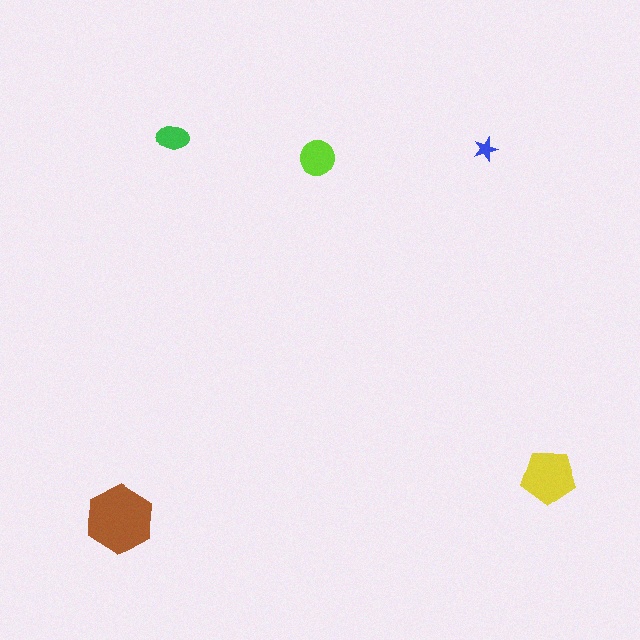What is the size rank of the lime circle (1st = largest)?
3rd.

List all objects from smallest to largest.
The blue star, the green ellipse, the lime circle, the yellow pentagon, the brown hexagon.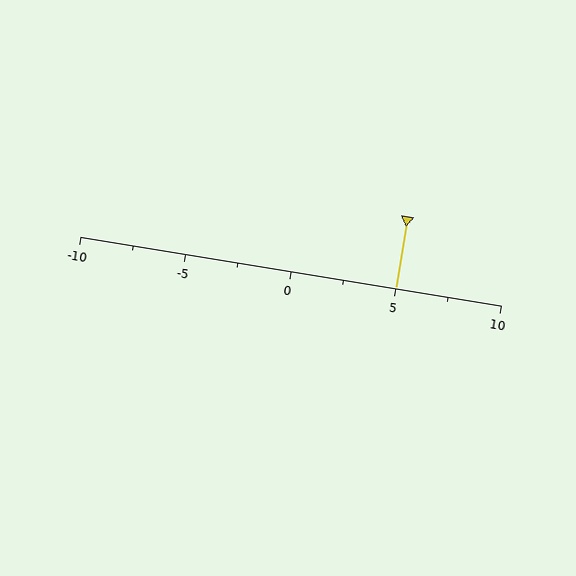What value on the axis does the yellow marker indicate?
The marker indicates approximately 5.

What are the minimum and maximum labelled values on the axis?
The axis runs from -10 to 10.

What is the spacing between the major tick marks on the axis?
The major ticks are spaced 5 apart.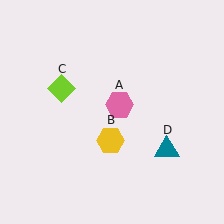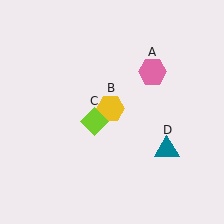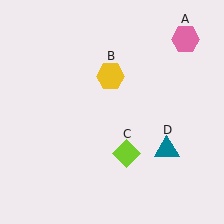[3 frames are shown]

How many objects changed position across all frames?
3 objects changed position: pink hexagon (object A), yellow hexagon (object B), lime diamond (object C).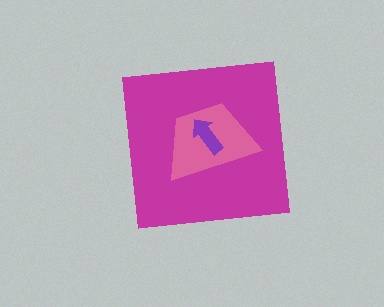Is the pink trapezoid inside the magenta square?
Yes.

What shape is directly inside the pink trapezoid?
The purple arrow.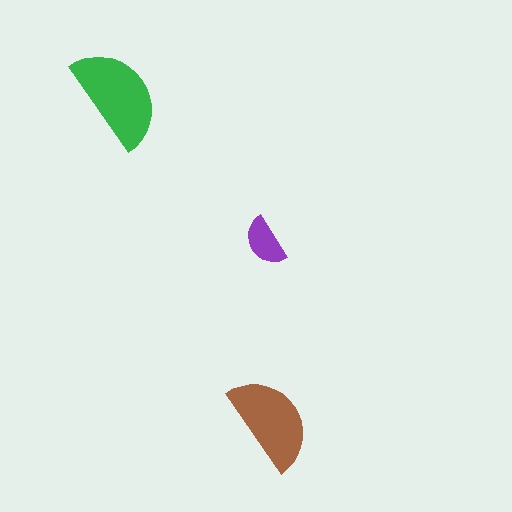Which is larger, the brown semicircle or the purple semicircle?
The brown one.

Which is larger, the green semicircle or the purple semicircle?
The green one.